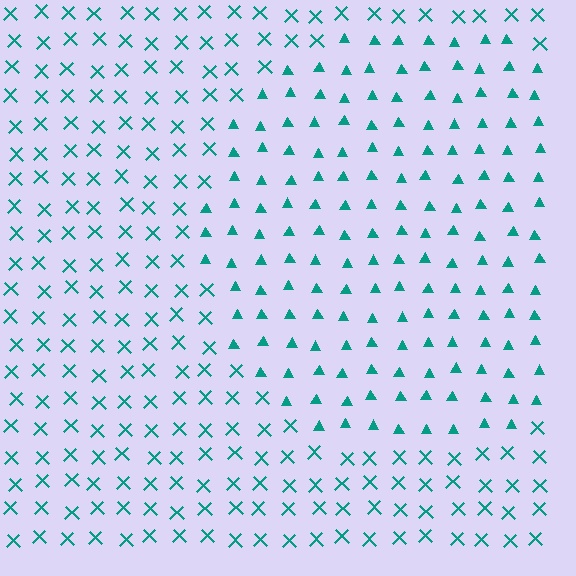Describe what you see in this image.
The image is filled with small teal elements arranged in a uniform grid. A circle-shaped region contains triangles, while the surrounding area contains X marks. The boundary is defined purely by the change in element shape.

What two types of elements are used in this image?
The image uses triangles inside the circle region and X marks outside it.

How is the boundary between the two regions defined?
The boundary is defined by a change in element shape: triangles inside vs. X marks outside. All elements share the same color and spacing.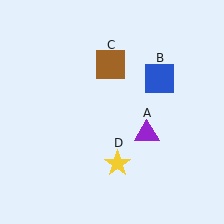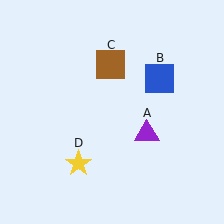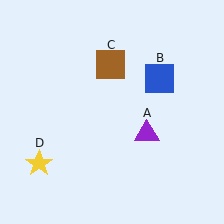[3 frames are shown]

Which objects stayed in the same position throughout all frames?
Purple triangle (object A) and blue square (object B) and brown square (object C) remained stationary.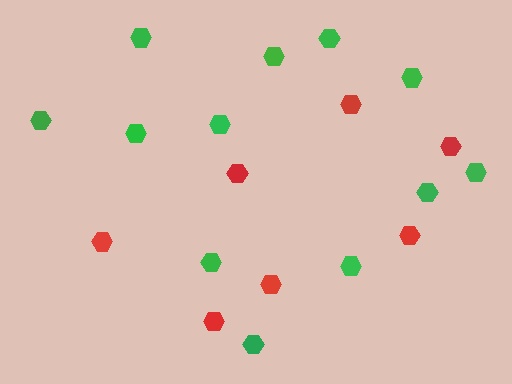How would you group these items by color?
There are 2 groups: one group of green hexagons (12) and one group of red hexagons (7).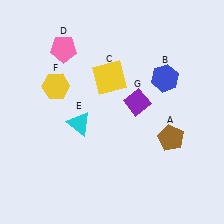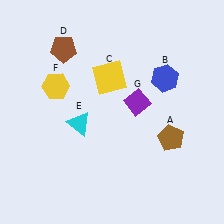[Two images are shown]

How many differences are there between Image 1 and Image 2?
There is 1 difference between the two images.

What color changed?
The pentagon (D) changed from pink in Image 1 to brown in Image 2.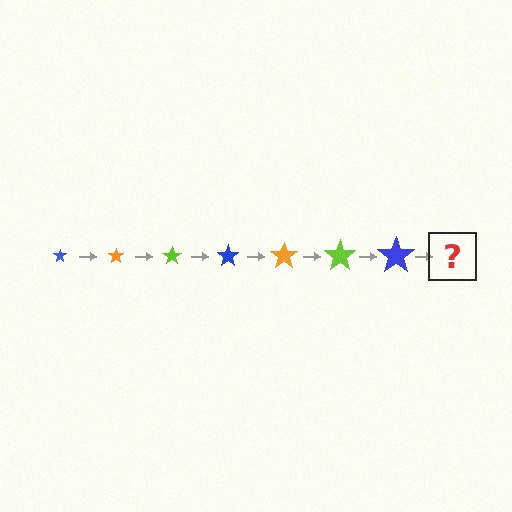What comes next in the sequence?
The next element should be an orange star, larger than the previous one.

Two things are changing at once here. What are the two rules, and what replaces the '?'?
The two rules are that the star grows larger each step and the color cycles through blue, orange, and lime. The '?' should be an orange star, larger than the previous one.